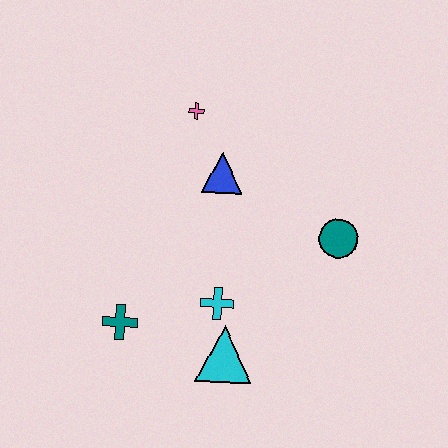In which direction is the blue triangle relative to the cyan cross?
The blue triangle is above the cyan cross.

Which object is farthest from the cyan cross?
The pink cross is farthest from the cyan cross.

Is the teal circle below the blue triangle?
Yes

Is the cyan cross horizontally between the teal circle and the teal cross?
Yes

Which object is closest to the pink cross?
The blue triangle is closest to the pink cross.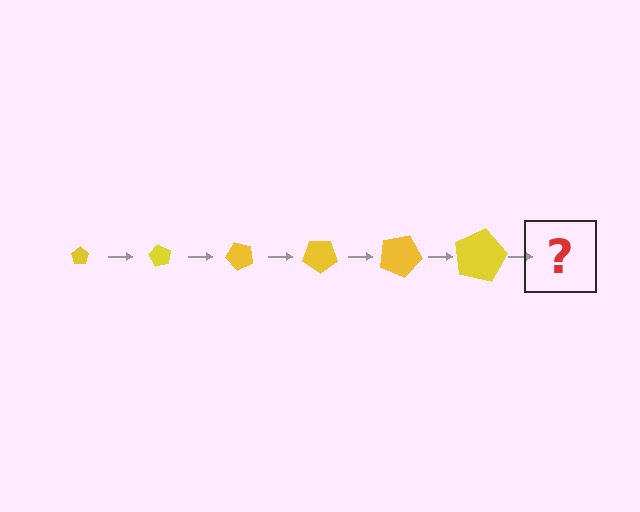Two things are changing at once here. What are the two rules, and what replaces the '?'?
The two rules are that the pentagon grows larger each step and it rotates 60 degrees each step. The '?' should be a pentagon, larger than the previous one and rotated 360 degrees from the start.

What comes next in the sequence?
The next element should be a pentagon, larger than the previous one and rotated 360 degrees from the start.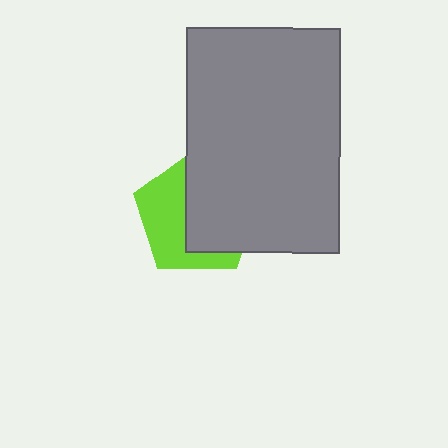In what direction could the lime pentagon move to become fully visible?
The lime pentagon could move left. That would shift it out from behind the gray rectangle entirely.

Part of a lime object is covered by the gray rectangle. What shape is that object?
It is a pentagon.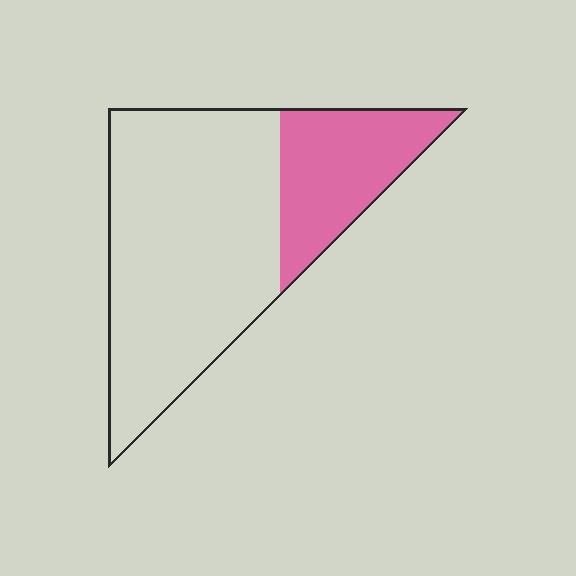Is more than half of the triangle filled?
No.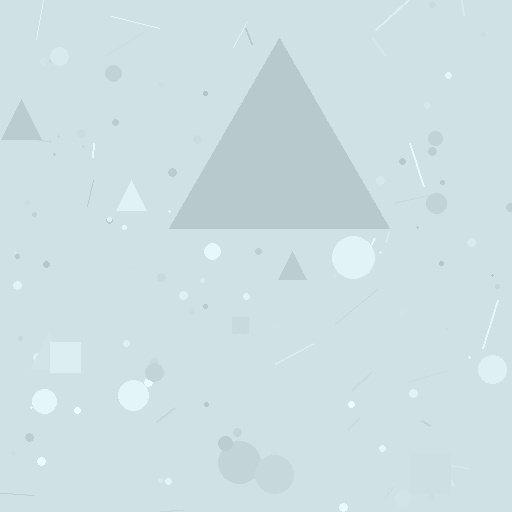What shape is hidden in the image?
A triangle is hidden in the image.